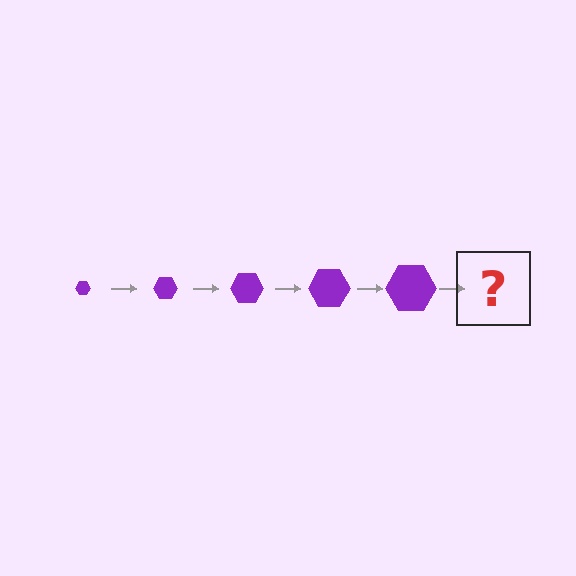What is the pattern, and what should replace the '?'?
The pattern is that the hexagon gets progressively larger each step. The '?' should be a purple hexagon, larger than the previous one.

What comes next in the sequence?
The next element should be a purple hexagon, larger than the previous one.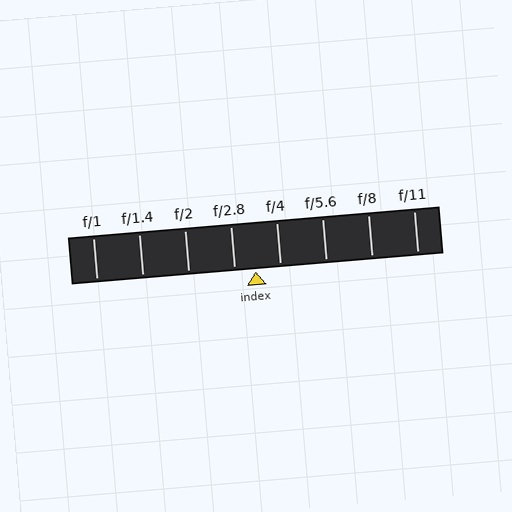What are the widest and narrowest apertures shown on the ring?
The widest aperture shown is f/1 and the narrowest is f/11.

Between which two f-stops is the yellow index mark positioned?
The index mark is between f/2.8 and f/4.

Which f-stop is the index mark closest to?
The index mark is closest to f/2.8.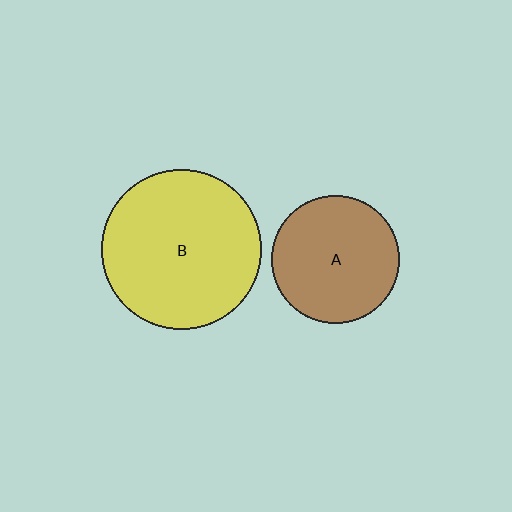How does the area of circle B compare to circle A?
Approximately 1.6 times.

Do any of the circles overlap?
No, none of the circles overlap.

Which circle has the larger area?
Circle B (yellow).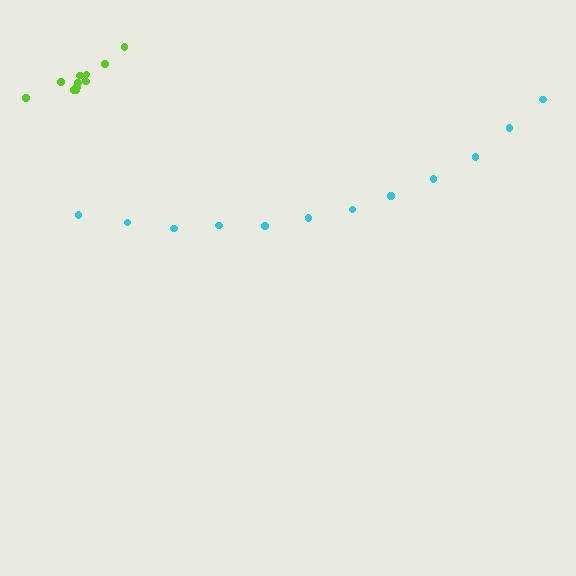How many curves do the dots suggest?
There are 2 distinct paths.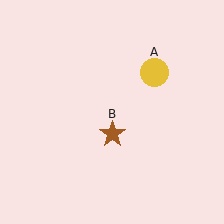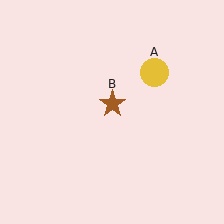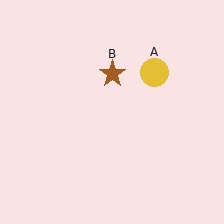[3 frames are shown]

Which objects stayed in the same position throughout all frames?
Yellow circle (object A) remained stationary.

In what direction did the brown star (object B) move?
The brown star (object B) moved up.